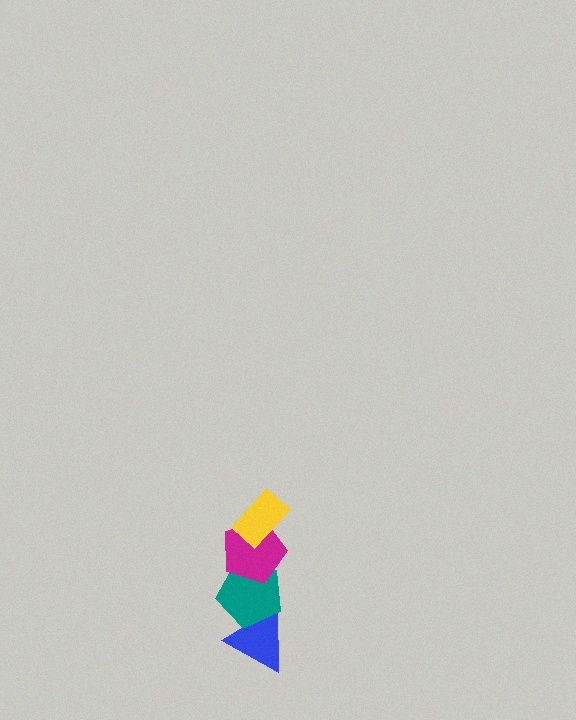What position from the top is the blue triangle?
The blue triangle is 4th from the top.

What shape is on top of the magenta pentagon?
The yellow rectangle is on top of the magenta pentagon.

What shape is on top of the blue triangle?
The teal pentagon is on top of the blue triangle.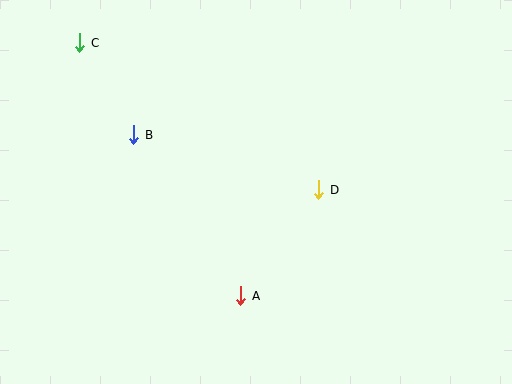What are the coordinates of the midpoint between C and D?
The midpoint between C and D is at (199, 116).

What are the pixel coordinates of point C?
Point C is at (80, 43).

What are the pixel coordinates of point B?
Point B is at (134, 135).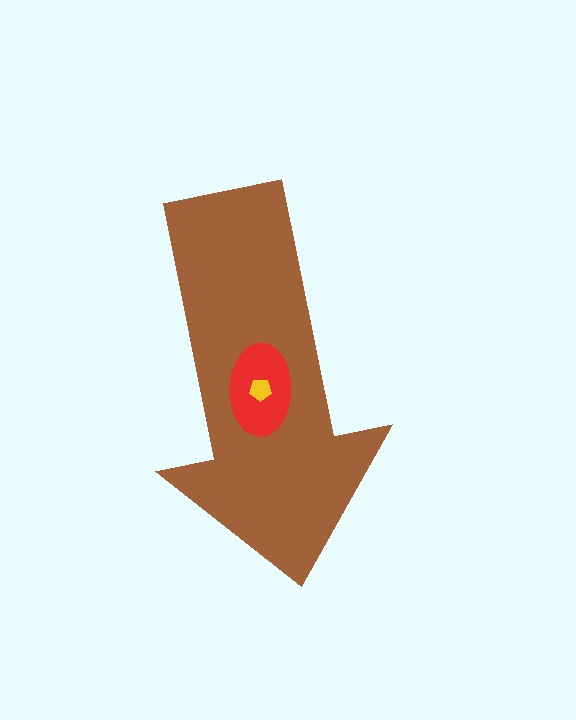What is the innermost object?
The yellow pentagon.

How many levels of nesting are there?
3.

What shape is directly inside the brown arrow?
The red ellipse.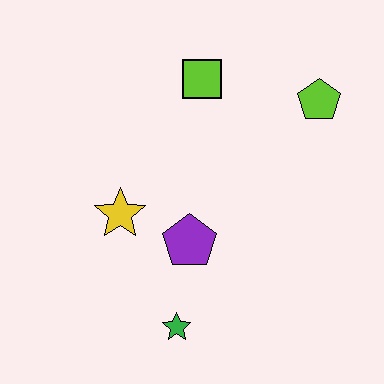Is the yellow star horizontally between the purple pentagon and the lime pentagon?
No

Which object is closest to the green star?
The purple pentagon is closest to the green star.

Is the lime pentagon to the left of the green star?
No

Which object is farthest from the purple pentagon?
The lime pentagon is farthest from the purple pentagon.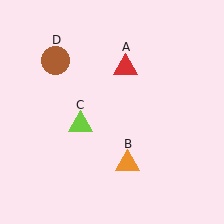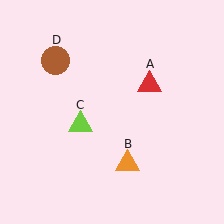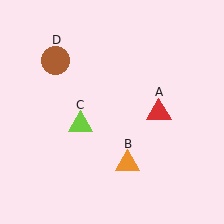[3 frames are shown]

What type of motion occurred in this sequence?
The red triangle (object A) rotated clockwise around the center of the scene.